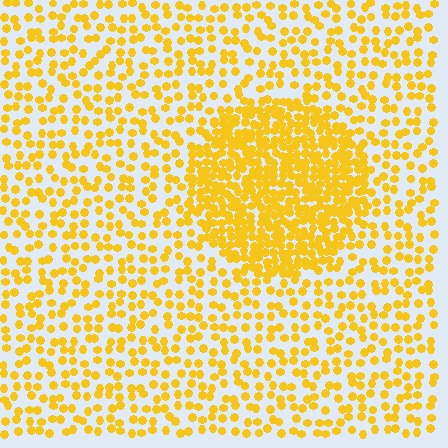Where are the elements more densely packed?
The elements are more densely packed inside the circle boundary.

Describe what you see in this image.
The image contains small yellow elements arranged at two different densities. A circle-shaped region is visible where the elements are more densely packed than the surrounding area.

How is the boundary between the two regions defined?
The boundary is defined by a change in element density (approximately 2.3x ratio). All elements are the same color, size, and shape.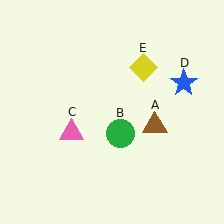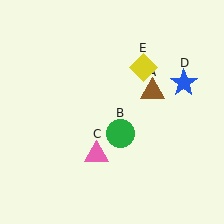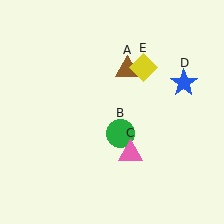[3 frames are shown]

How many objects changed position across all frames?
2 objects changed position: brown triangle (object A), pink triangle (object C).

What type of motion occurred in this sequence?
The brown triangle (object A), pink triangle (object C) rotated counterclockwise around the center of the scene.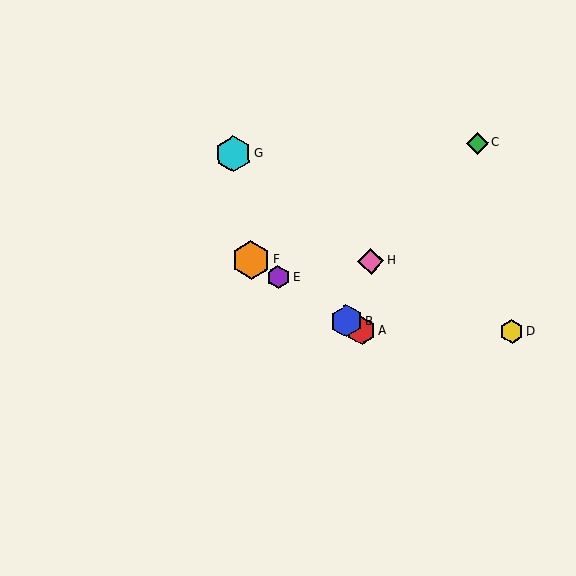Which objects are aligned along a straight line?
Objects A, B, E, F are aligned along a straight line.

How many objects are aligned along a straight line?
4 objects (A, B, E, F) are aligned along a straight line.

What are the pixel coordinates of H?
Object H is at (371, 261).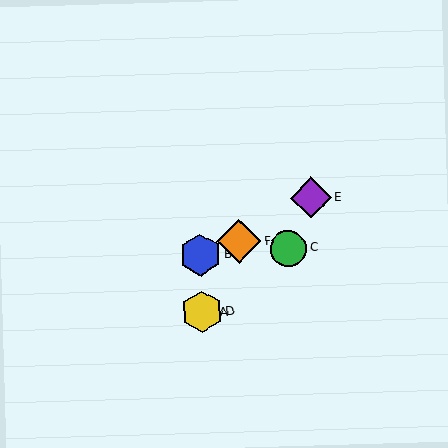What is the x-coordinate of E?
Object E is at x≈311.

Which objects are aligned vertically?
Objects A, B, D are aligned vertically.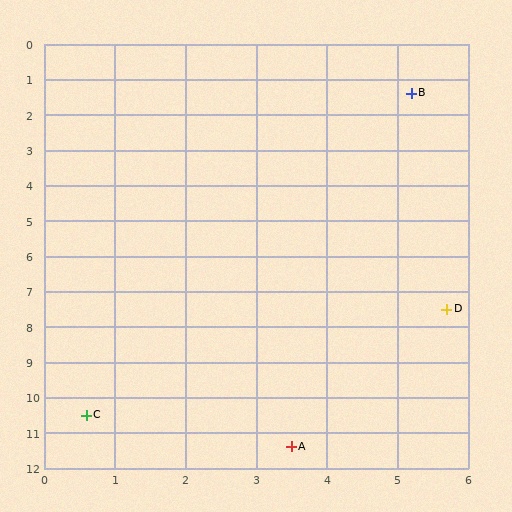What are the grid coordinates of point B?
Point B is at approximately (5.2, 1.4).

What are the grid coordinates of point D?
Point D is at approximately (5.7, 7.5).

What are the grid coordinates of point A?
Point A is at approximately (3.5, 11.4).